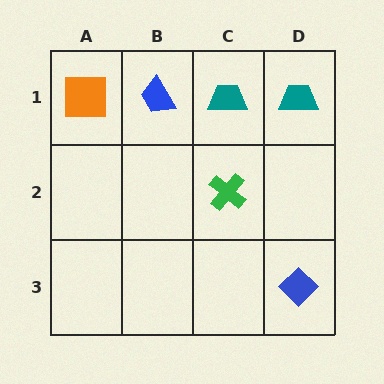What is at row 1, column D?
A teal trapezoid.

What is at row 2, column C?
A green cross.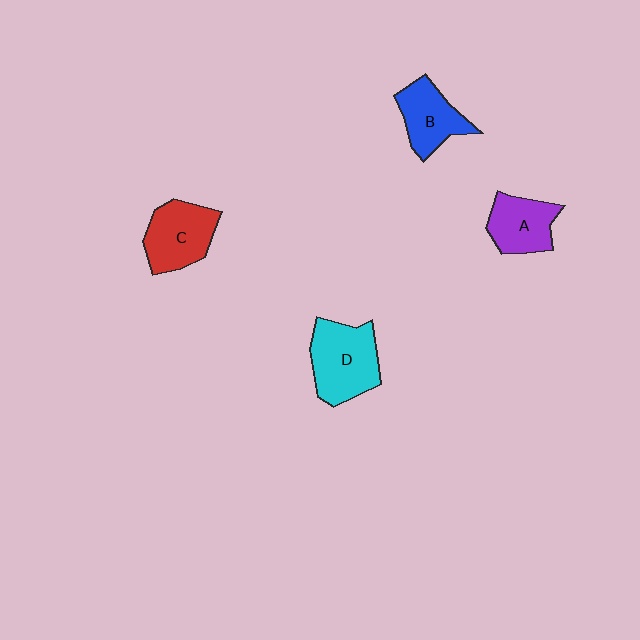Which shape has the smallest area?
Shape A (purple).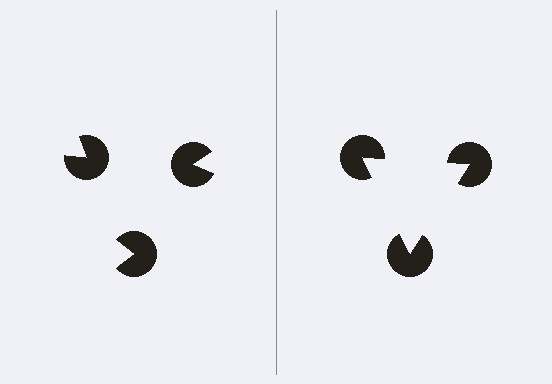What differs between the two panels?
The pac-man discs are positioned identically on both sides; only the wedge orientations differ. On the right they align to a triangle; on the left they are misaligned.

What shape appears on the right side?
An illusory triangle.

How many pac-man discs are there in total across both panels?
6 — 3 on each side.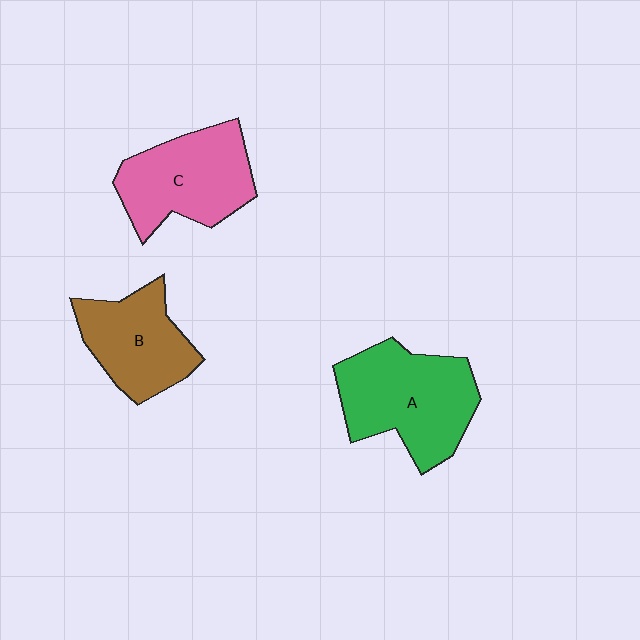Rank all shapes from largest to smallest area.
From largest to smallest: A (green), C (pink), B (brown).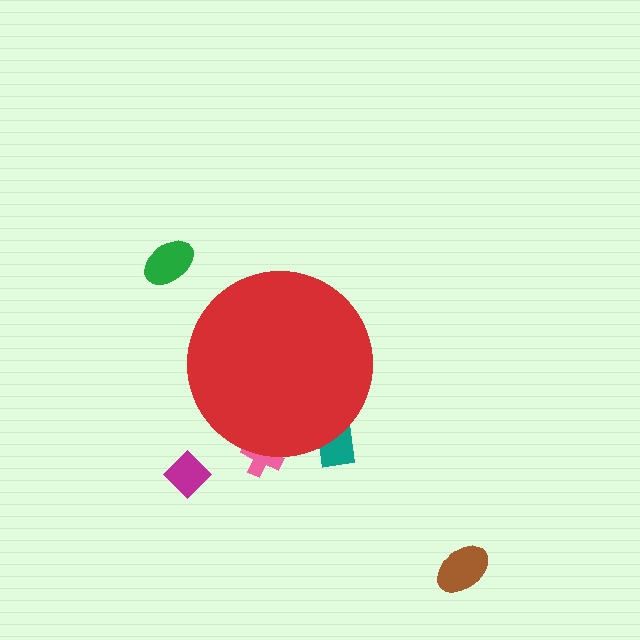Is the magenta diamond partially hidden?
No, the magenta diamond is fully visible.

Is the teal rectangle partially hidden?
Yes, the teal rectangle is partially hidden behind the red circle.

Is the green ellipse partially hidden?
No, the green ellipse is fully visible.